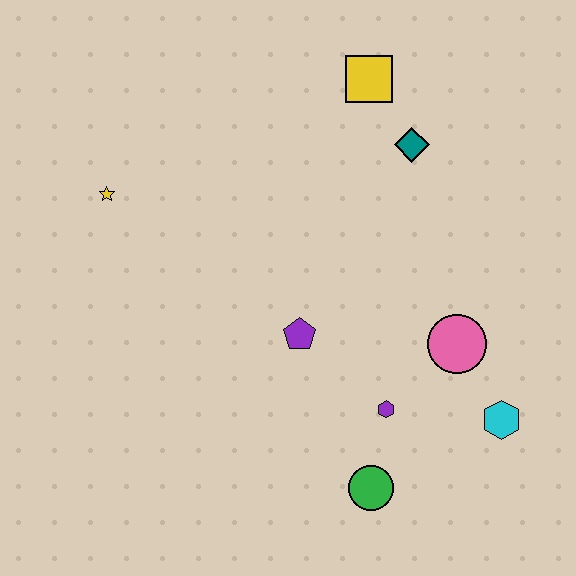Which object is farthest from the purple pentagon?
The yellow square is farthest from the purple pentagon.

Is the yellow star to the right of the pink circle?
No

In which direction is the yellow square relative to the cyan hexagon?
The yellow square is above the cyan hexagon.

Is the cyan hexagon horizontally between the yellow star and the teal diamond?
No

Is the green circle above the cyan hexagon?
No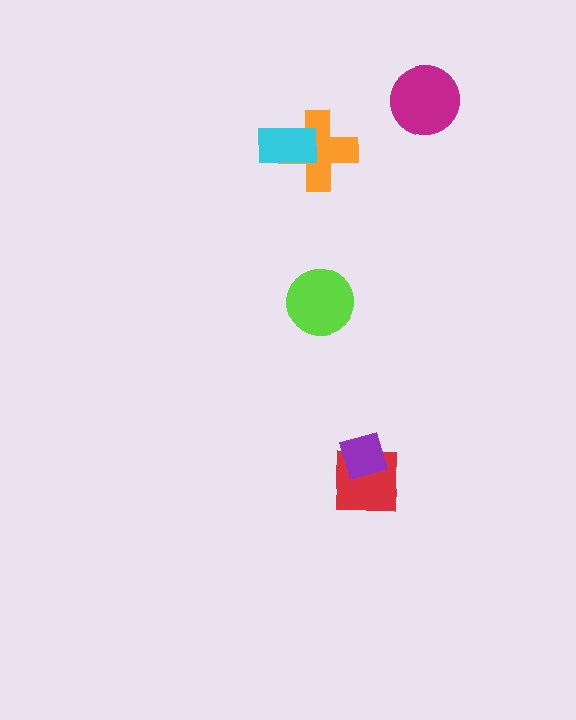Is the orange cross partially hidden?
Yes, it is partially covered by another shape.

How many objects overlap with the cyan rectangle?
1 object overlaps with the cyan rectangle.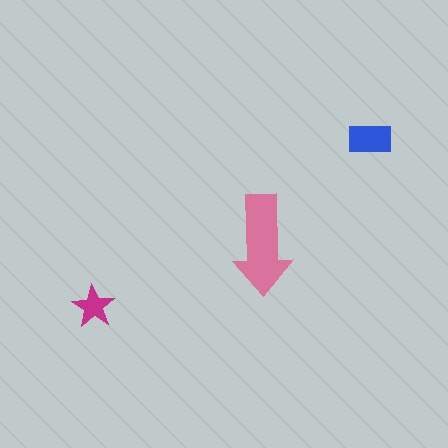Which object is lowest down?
The magenta star is bottommost.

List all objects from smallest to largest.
The magenta star, the blue rectangle, the pink arrow.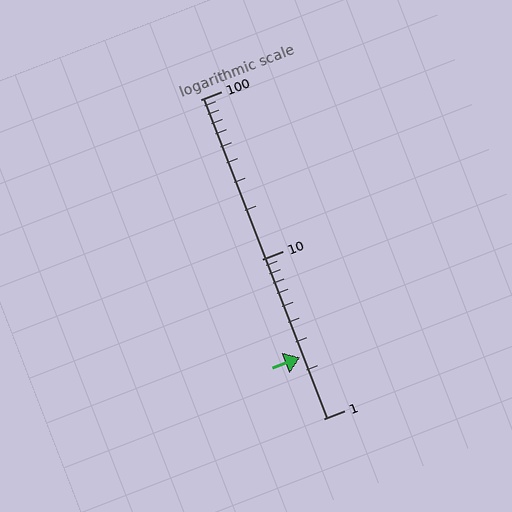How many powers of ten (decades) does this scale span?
The scale spans 2 decades, from 1 to 100.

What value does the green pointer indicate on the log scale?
The pointer indicates approximately 2.4.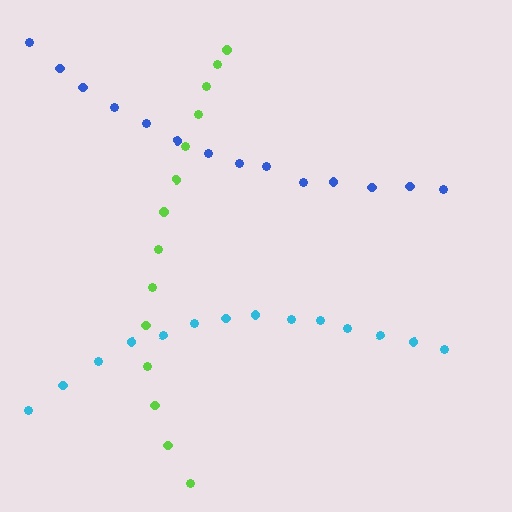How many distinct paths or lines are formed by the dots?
There are 3 distinct paths.